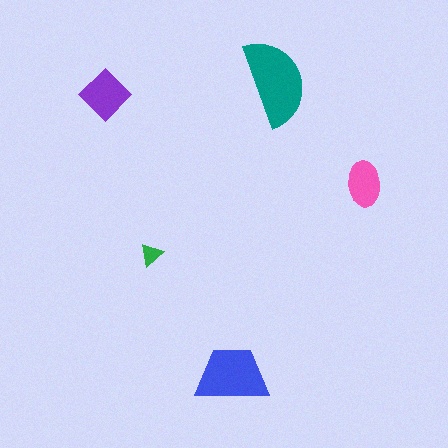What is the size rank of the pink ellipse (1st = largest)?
4th.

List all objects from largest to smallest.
The teal semicircle, the blue trapezoid, the purple diamond, the pink ellipse, the green triangle.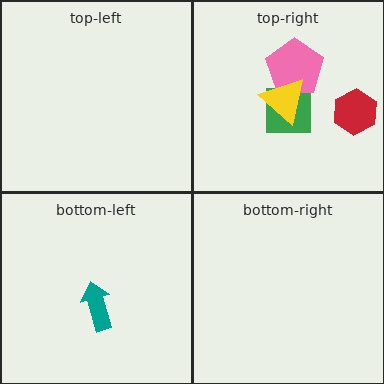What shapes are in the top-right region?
The green square, the pink pentagon, the red hexagon, the yellow triangle.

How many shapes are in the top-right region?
4.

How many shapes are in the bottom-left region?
1.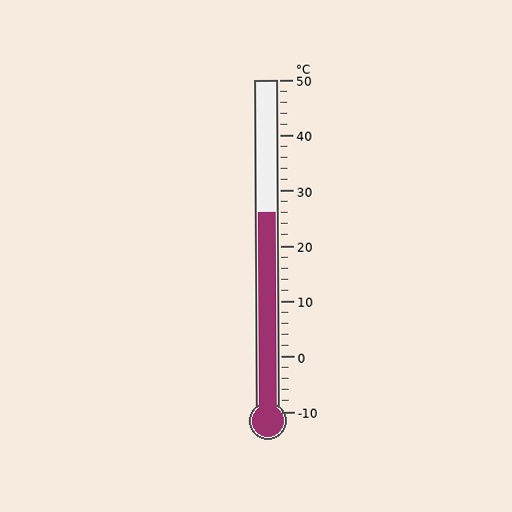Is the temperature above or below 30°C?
The temperature is below 30°C.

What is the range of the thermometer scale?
The thermometer scale ranges from -10°C to 50°C.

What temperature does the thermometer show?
The thermometer shows approximately 26°C.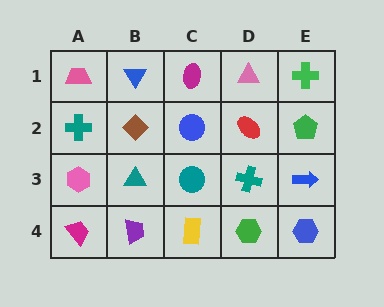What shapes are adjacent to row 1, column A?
A teal cross (row 2, column A), a blue triangle (row 1, column B).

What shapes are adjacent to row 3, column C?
A blue circle (row 2, column C), a yellow rectangle (row 4, column C), a teal triangle (row 3, column B), a teal cross (row 3, column D).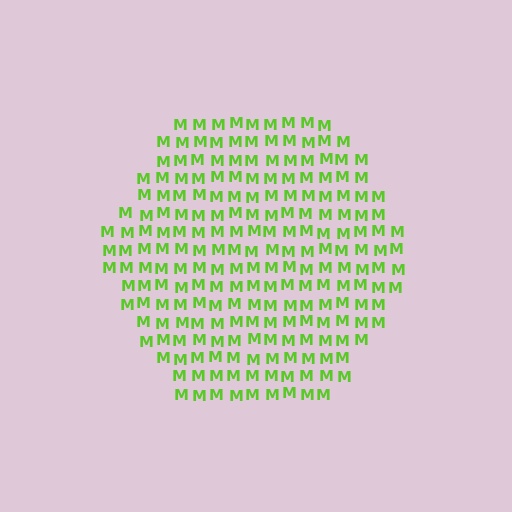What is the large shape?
The large shape is a hexagon.